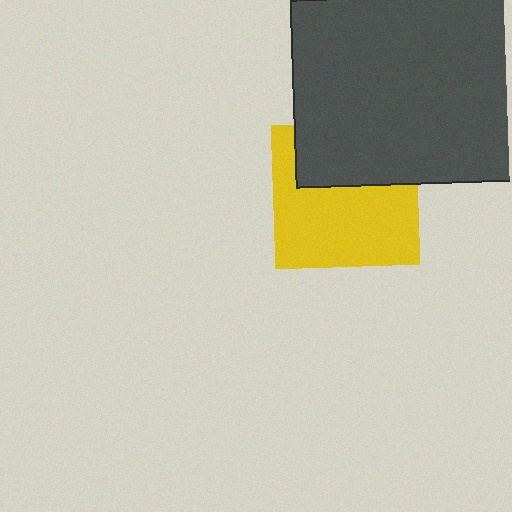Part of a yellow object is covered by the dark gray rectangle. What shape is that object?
It is a square.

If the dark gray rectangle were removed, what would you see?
You would see the complete yellow square.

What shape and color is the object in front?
The object in front is a dark gray rectangle.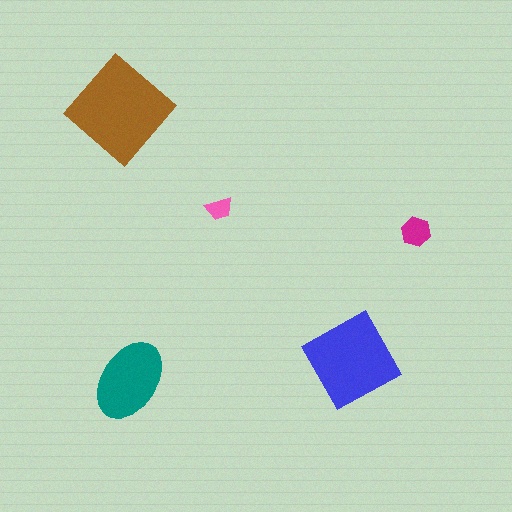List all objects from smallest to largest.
The pink trapezoid, the magenta hexagon, the teal ellipse, the blue square, the brown diamond.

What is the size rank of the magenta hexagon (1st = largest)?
4th.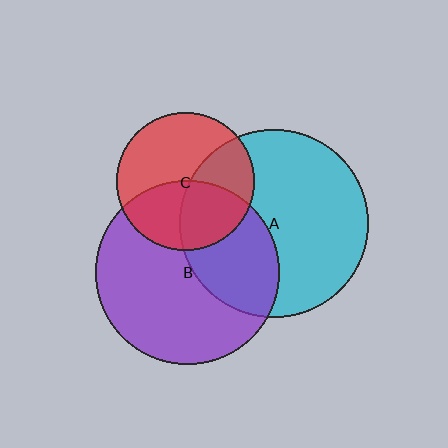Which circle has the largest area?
Circle A (cyan).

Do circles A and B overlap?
Yes.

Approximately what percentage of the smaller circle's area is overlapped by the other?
Approximately 35%.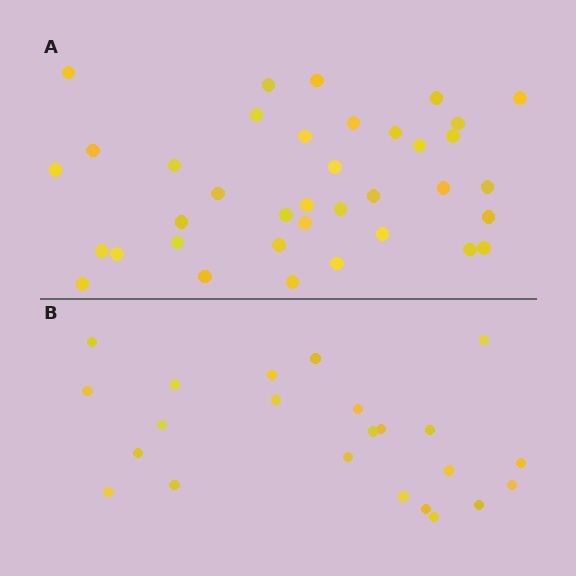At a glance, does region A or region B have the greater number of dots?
Region A (the top region) has more dots.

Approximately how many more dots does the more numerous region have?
Region A has approximately 15 more dots than region B.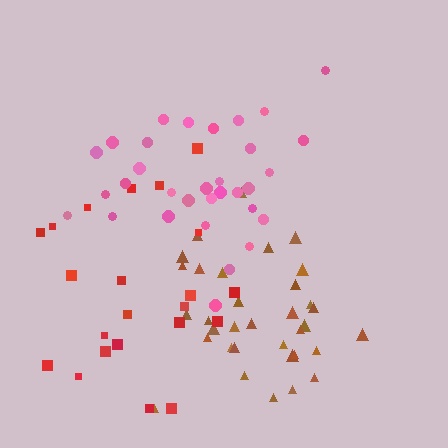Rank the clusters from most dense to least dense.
brown, pink, red.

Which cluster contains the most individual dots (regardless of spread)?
Brown (34).